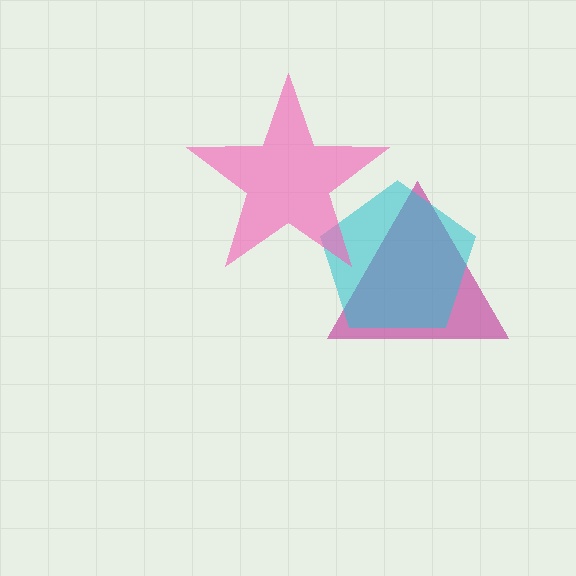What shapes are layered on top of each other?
The layered shapes are: a magenta triangle, a cyan pentagon, a pink star.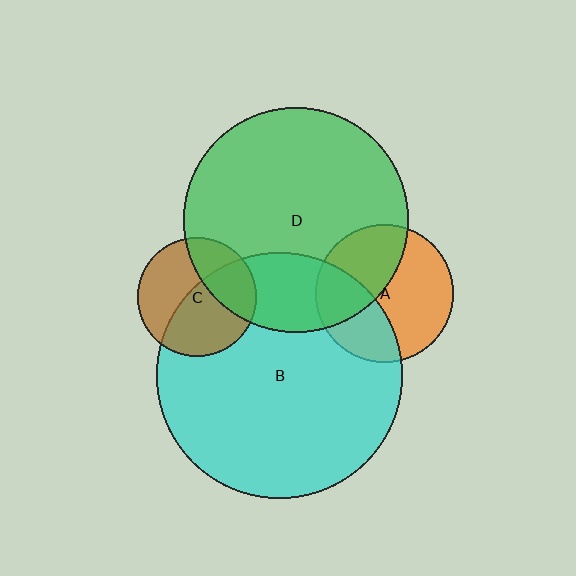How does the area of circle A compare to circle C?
Approximately 1.3 times.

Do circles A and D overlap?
Yes.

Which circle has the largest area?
Circle B (cyan).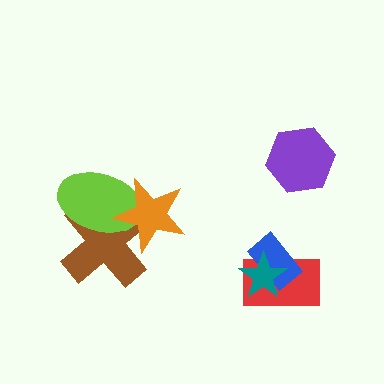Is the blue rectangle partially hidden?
Yes, it is partially covered by another shape.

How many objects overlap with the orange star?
2 objects overlap with the orange star.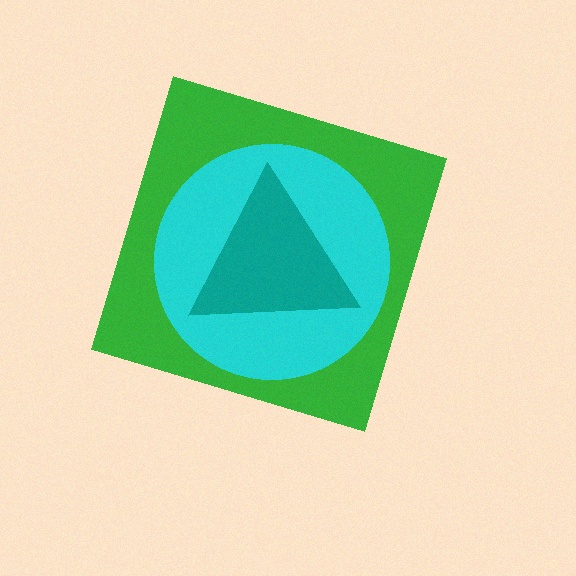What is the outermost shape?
The green diamond.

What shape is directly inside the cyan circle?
The teal triangle.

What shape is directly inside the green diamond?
The cyan circle.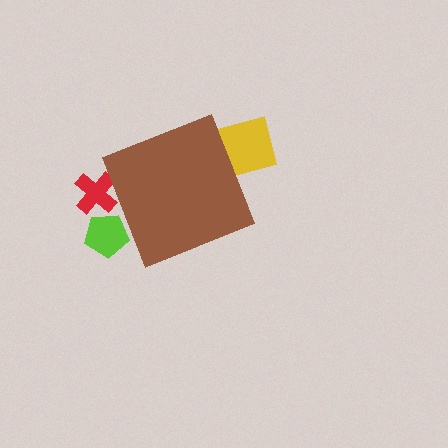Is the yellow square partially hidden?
Yes, the yellow square is partially hidden behind the brown diamond.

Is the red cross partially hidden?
Yes, the red cross is partially hidden behind the brown diamond.